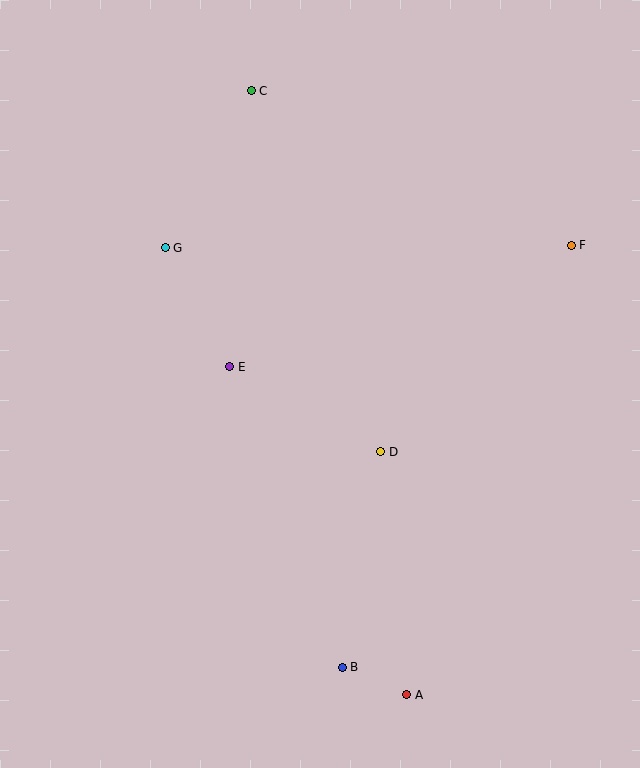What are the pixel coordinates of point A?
Point A is at (407, 695).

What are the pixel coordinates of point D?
Point D is at (381, 452).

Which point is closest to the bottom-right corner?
Point A is closest to the bottom-right corner.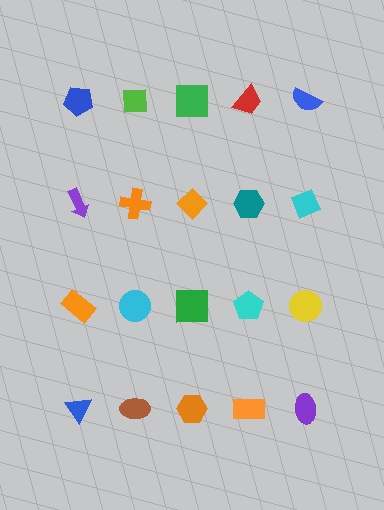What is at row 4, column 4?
An orange rectangle.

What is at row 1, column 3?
A green square.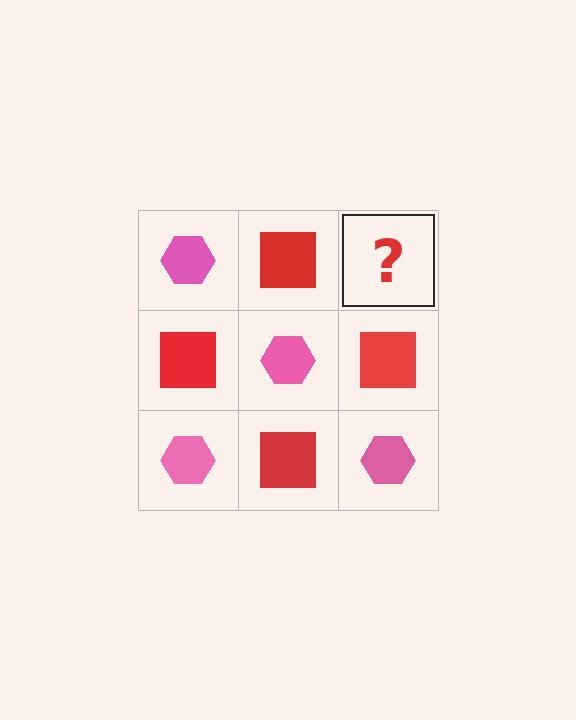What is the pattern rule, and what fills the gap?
The rule is that it alternates pink hexagon and red square in a checkerboard pattern. The gap should be filled with a pink hexagon.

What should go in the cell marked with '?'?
The missing cell should contain a pink hexagon.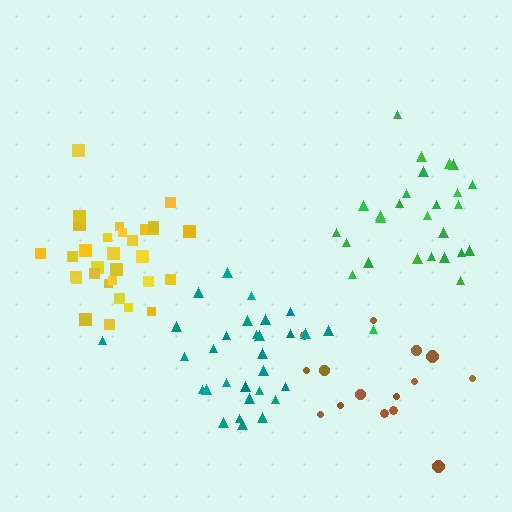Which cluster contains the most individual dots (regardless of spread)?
Yellow (31).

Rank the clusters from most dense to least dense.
green, yellow, teal, brown.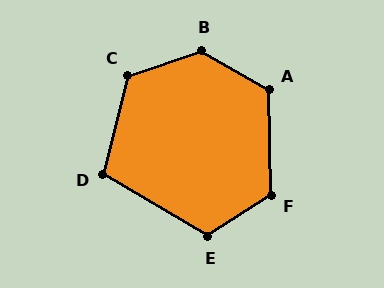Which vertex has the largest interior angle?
B, at approximately 131 degrees.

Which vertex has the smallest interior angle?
D, at approximately 107 degrees.